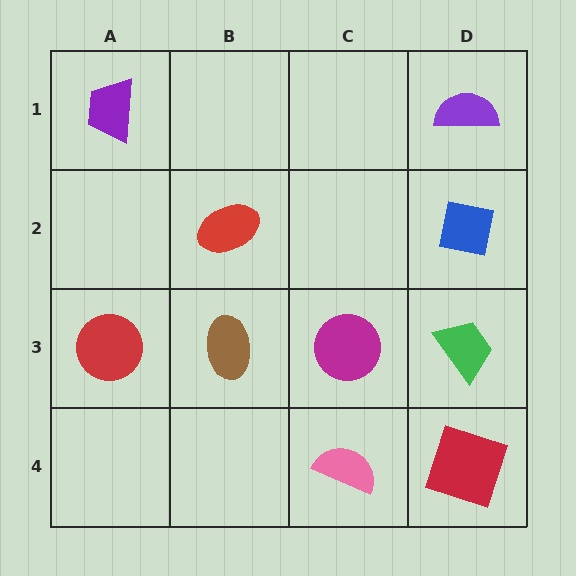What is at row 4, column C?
A pink semicircle.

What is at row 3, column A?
A red circle.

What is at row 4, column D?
A red square.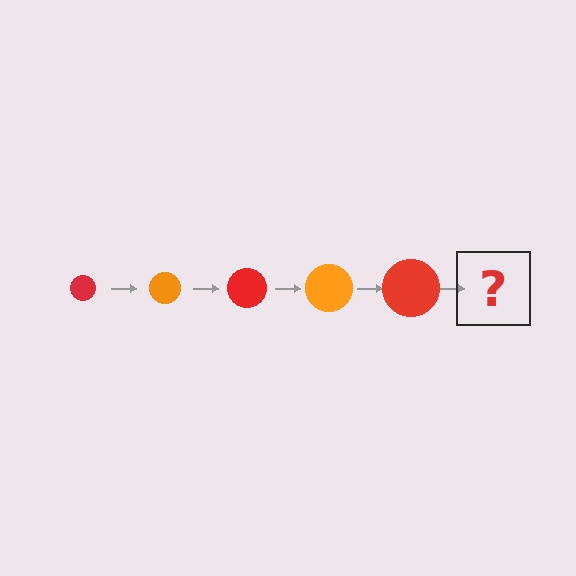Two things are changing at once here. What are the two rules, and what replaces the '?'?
The two rules are that the circle grows larger each step and the color cycles through red and orange. The '?' should be an orange circle, larger than the previous one.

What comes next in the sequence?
The next element should be an orange circle, larger than the previous one.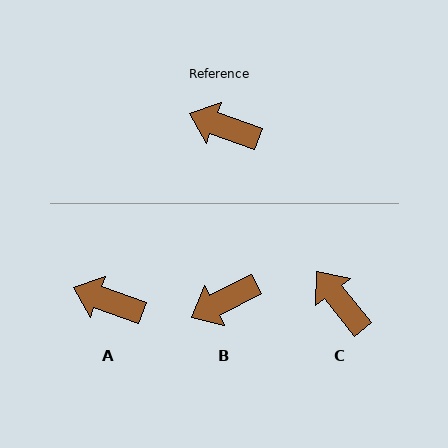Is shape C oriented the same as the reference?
No, it is off by about 31 degrees.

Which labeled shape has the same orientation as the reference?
A.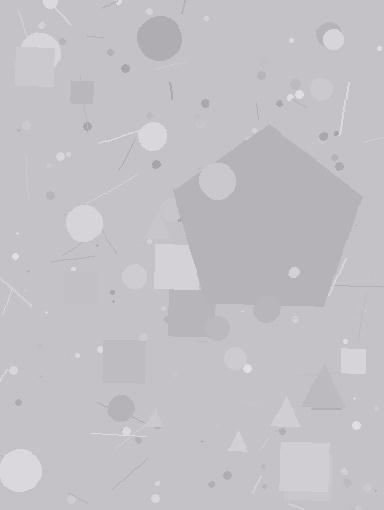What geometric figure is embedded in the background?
A pentagon is embedded in the background.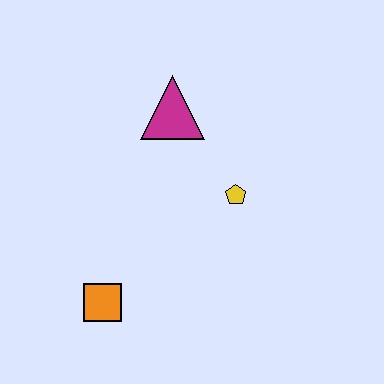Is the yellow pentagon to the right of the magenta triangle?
Yes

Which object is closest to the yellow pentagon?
The magenta triangle is closest to the yellow pentagon.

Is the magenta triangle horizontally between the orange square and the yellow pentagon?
Yes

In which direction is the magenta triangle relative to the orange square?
The magenta triangle is above the orange square.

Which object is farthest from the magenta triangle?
The orange square is farthest from the magenta triangle.